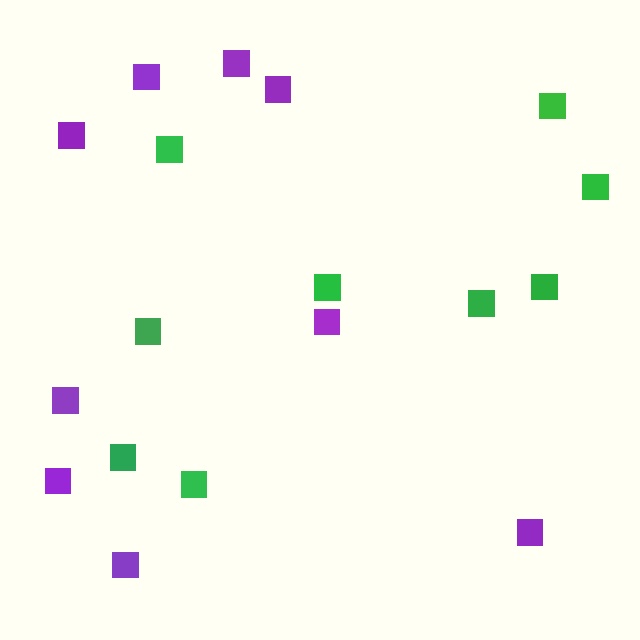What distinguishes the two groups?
There are 2 groups: one group of purple squares (9) and one group of green squares (9).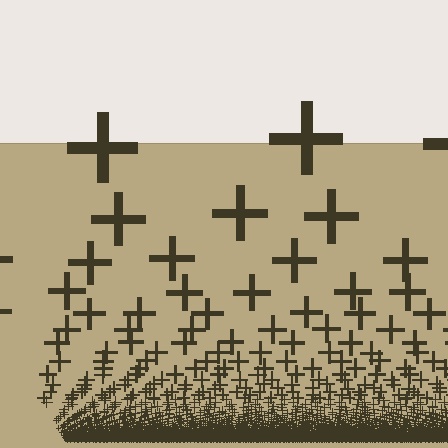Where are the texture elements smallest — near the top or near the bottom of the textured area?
Near the bottom.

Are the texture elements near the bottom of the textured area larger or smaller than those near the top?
Smaller. The gradient is inverted — elements near the bottom are smaller and denser.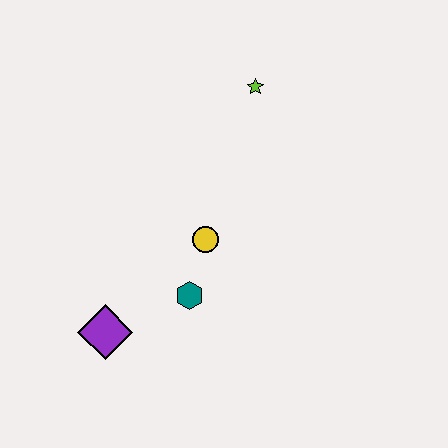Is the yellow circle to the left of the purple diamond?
No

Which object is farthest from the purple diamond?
The lime star is farthest from the purple diamond.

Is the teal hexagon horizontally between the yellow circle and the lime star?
No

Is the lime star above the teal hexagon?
Yes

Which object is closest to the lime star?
The yellow circle is closest to the lime star.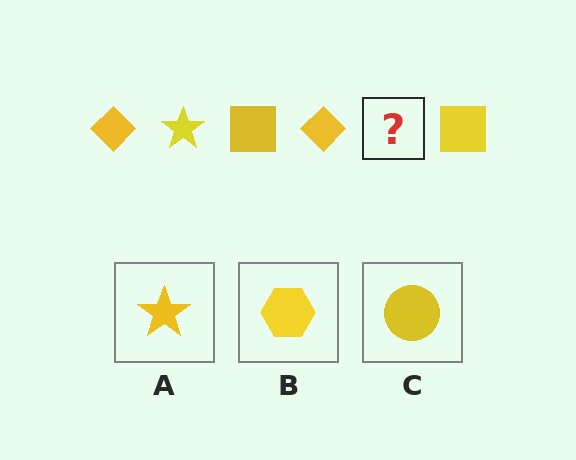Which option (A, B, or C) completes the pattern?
A.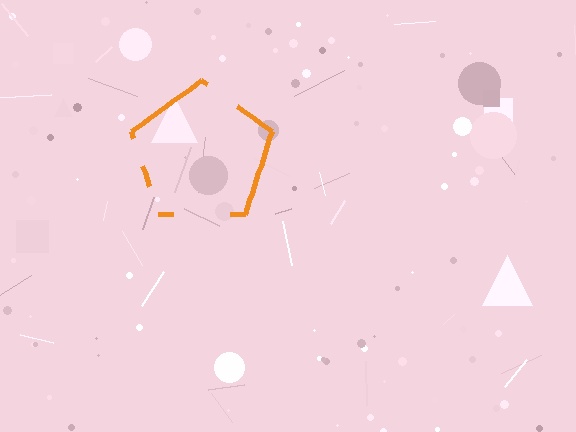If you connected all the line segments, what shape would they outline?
They would outline a pentagon.